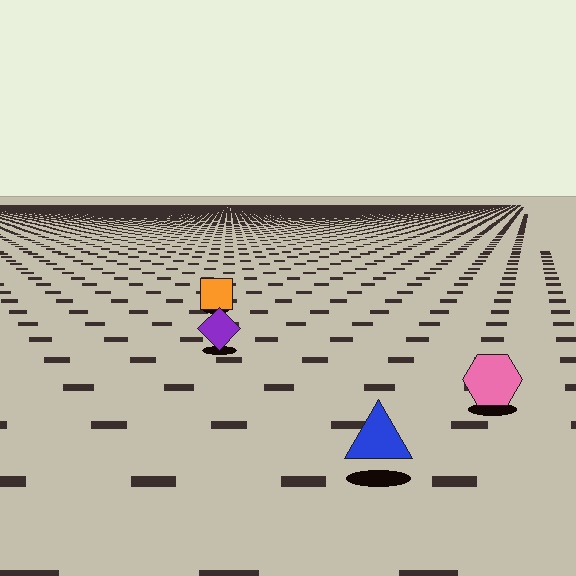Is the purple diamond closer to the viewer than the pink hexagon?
No. The pink hexagon is closer — you can tell from the texture gradient: the ground texture is coarser near it.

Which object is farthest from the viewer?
The orange square is farthest from the viewer. It appears smaller and the ground texture around it is denser.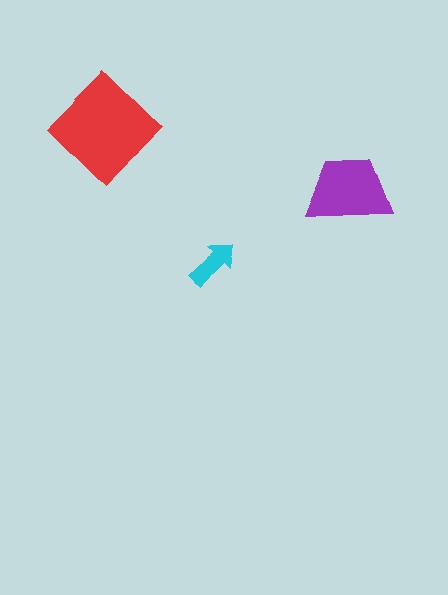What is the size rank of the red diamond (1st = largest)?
1st.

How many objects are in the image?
There are 3 objects in the image.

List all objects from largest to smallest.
The red diamond, the purple trapezoid, the cyan arrow.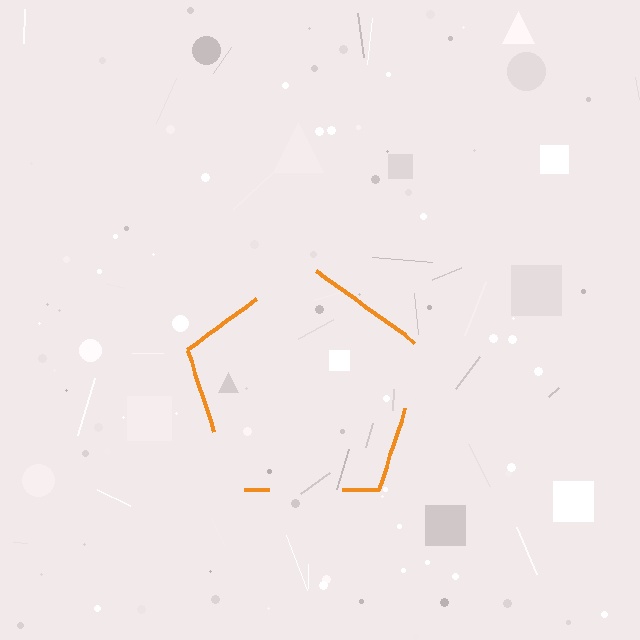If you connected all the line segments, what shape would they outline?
They would outline a pentagon.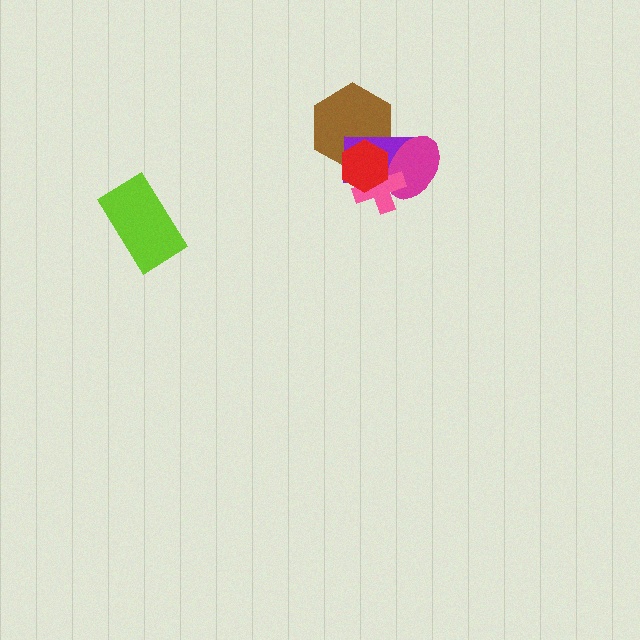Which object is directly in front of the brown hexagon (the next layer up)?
The purple rectangle is directly in front of the brown hexagon.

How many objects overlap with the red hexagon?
4 objects overlap with the red hexagon.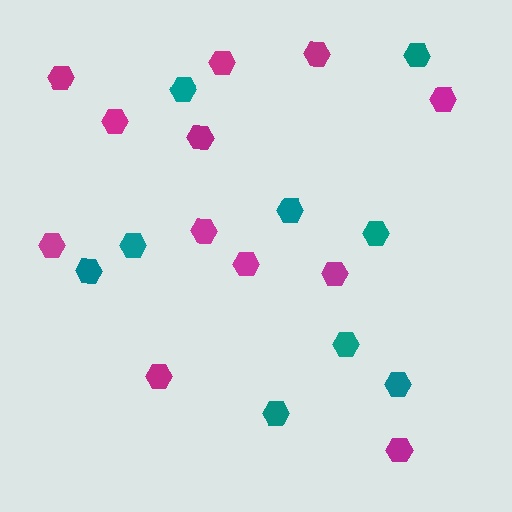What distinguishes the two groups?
There are 2 groups: one group of teal hexagons (9) and one group of magenta hexagons (12).